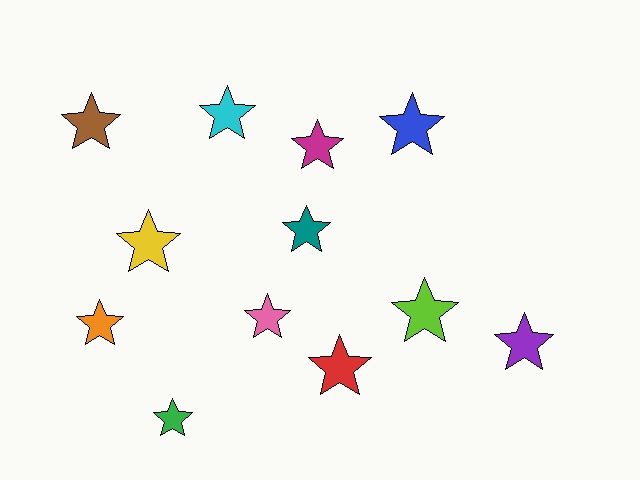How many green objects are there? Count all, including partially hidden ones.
There is 1 green object.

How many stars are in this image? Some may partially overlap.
There are 12 stars.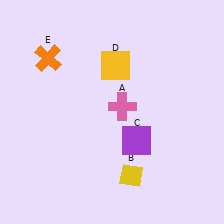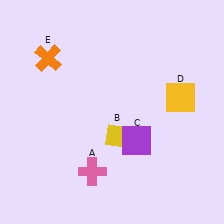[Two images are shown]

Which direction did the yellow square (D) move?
The yellow square (D) moved right.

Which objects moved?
The objects that moved are: the pink cross (A), the yellow diamond (B), the yellow square (D).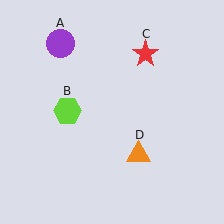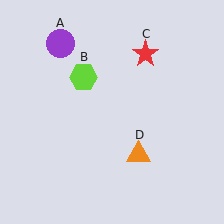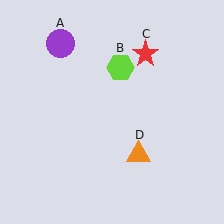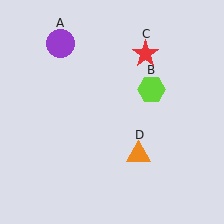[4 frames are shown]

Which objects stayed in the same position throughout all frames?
Purple circle (object A) and red star (object C) and orange triangle (object D) remained stationary.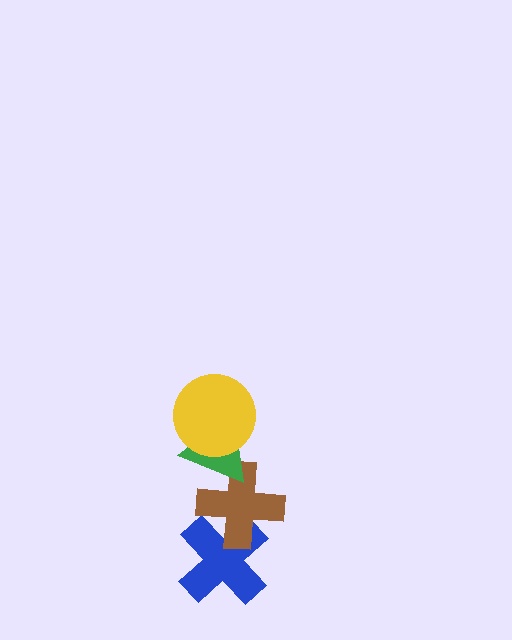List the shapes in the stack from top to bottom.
From top to bottom: the yellow circle, the green triangle, the brown cross, the blue cross.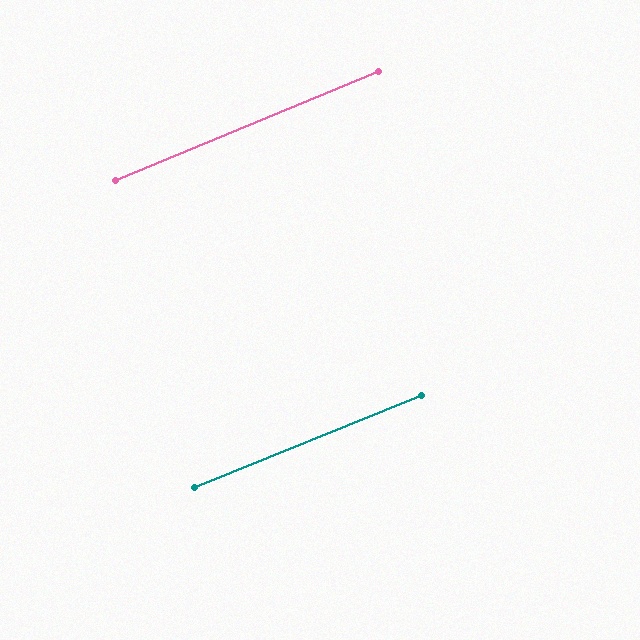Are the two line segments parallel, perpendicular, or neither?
Parallel — their directions differ by only 0.6°.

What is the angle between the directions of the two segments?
Approximately 1 degree.